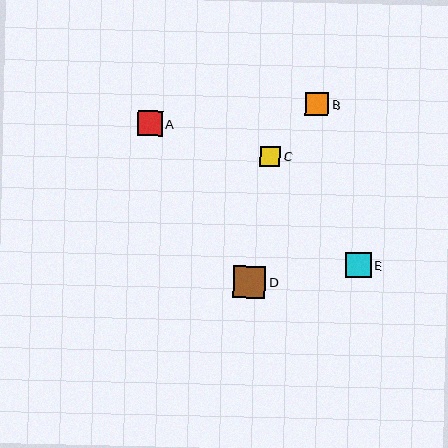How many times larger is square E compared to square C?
Square E is approximately 1.3 times the size of square C.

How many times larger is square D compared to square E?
Square D is approximately 1.2 times the size of square E.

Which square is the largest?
Square D is the largest with a size of approximately 32 pixels.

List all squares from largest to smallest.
From largest to smallest: D, E, A, B, C.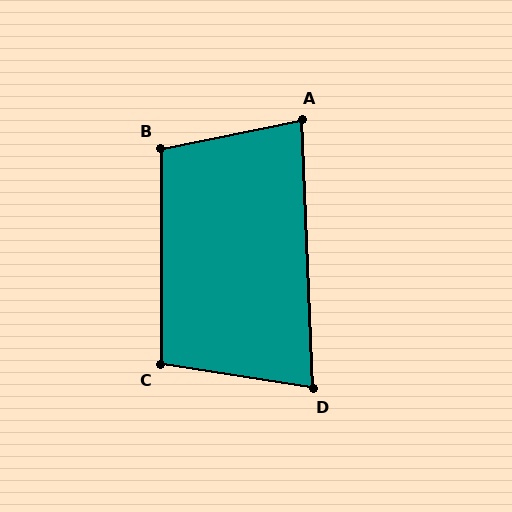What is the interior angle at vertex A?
Approximately 81 degrees (acute).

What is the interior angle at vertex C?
Approximately 99 degrees (obtuse).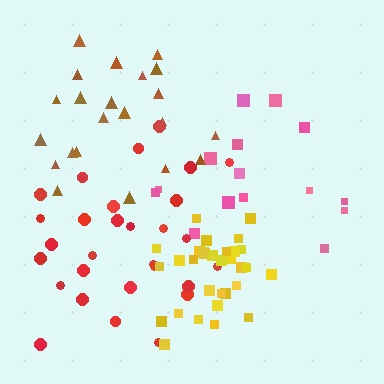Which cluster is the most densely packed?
Yellow.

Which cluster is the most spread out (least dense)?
Pink.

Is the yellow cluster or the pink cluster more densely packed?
Yellow.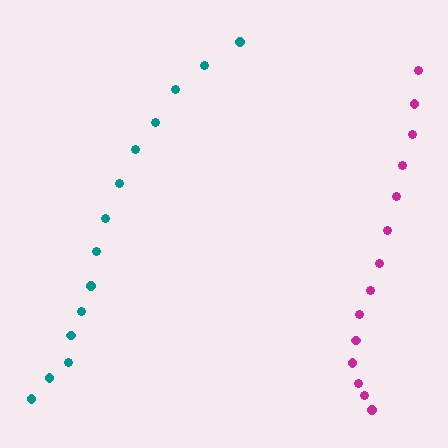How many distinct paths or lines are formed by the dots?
There are 2 distinct paths.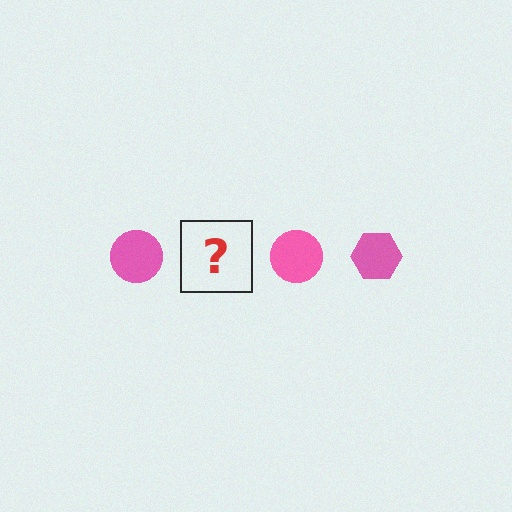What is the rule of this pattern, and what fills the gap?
The rule is that the pattern cycles through circle, hexagon shapes in pink. The gap should be filled with a pink hexagon.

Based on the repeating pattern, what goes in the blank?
The blank should be a pink hexagon.